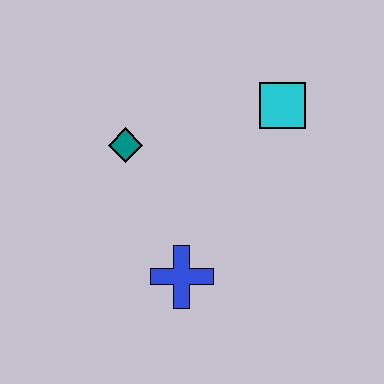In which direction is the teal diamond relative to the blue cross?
The teal diamond is above the blue cross.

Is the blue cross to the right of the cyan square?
No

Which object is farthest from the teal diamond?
The cyan square is farthest from the teal diamond.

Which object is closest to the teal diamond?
The blue cross is closest to the teal diamond.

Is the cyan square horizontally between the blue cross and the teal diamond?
No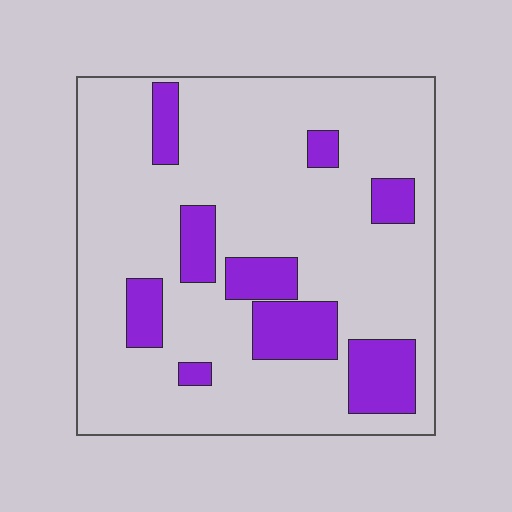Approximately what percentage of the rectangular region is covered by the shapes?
Approximately 20%.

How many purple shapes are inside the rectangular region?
9.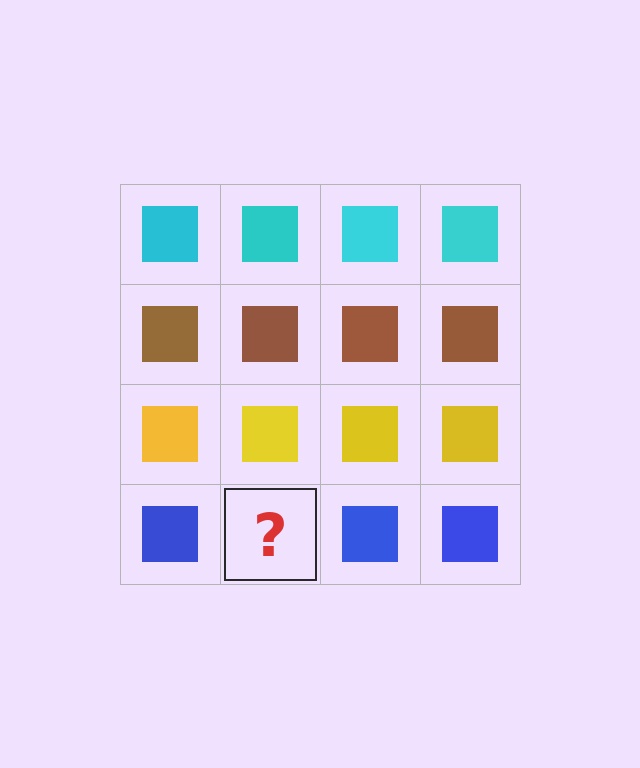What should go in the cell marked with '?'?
The missing cell should contain a blue square.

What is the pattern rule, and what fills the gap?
The rule is that each row has a consistent color. The gap should be filled with a blue square.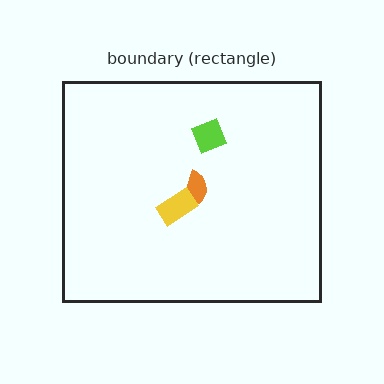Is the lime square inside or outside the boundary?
Inside.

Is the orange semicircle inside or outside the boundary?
Inside.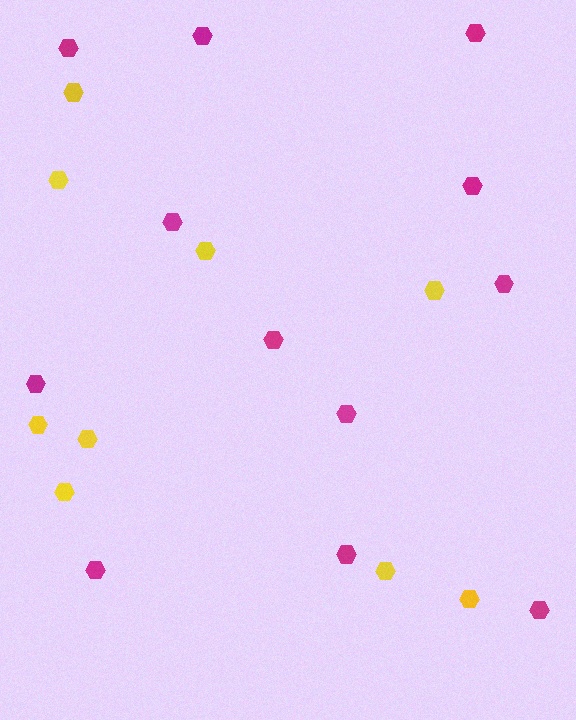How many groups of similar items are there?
There are 2 groups: one group of magenta hexagons (12) and one group of yellow hexagons (9).